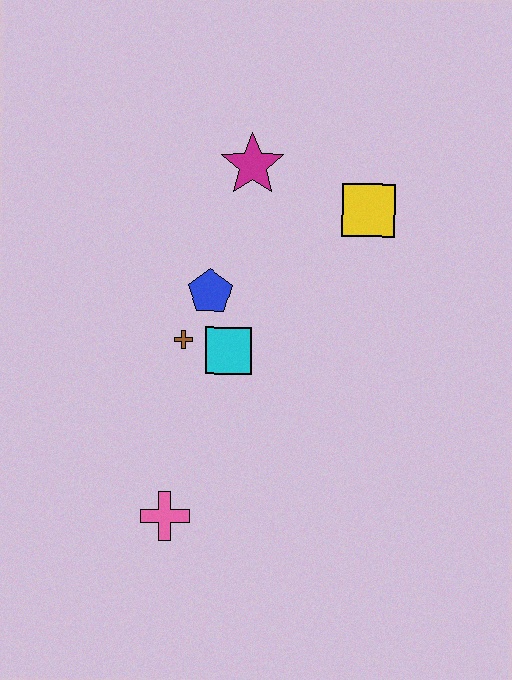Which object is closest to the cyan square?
The brown cross is closest to the cyan square.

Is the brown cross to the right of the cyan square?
No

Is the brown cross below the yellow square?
Yes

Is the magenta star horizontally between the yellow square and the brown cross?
Yes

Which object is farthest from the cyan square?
The yellow square is farthest from the cyan square.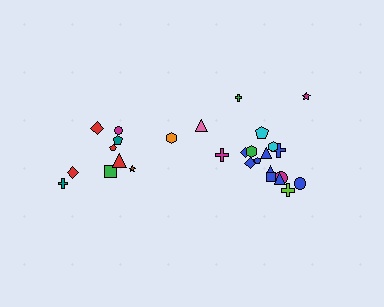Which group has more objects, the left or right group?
The right group.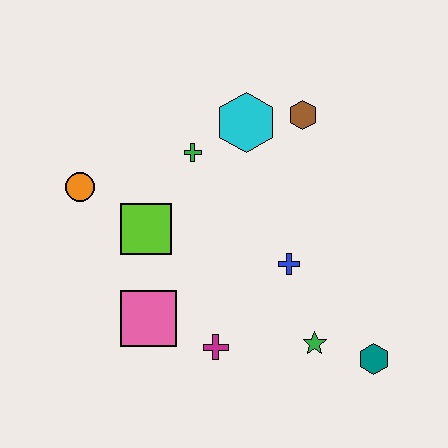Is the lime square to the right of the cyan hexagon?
No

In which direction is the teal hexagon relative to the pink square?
The teal hexagon is to the right of the pink square.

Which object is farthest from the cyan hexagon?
The teal hexagon is farthest from the cyan hexagon.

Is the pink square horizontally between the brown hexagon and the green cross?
No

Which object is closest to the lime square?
The orange circle is closest to the lime square.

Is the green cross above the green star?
Yes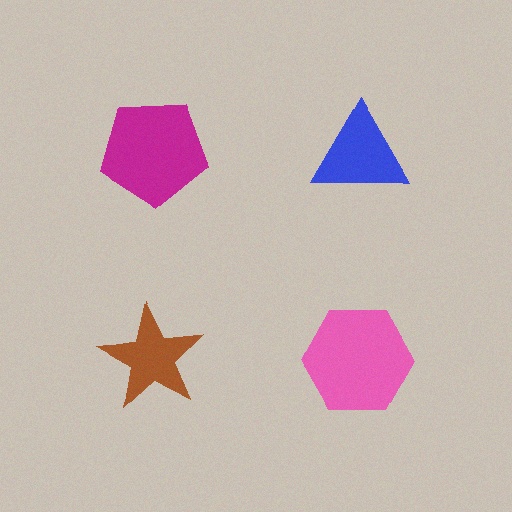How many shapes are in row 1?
2 shapes.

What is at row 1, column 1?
A magenta pentagon.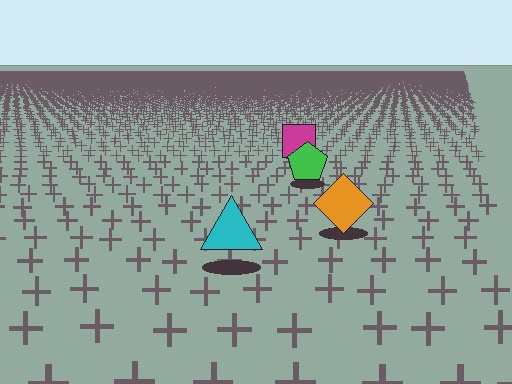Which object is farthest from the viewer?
The magenta square is farthest from the viewer. It appears smaller and the ground texture around it is denser.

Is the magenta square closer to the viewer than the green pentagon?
No. The green pentagon is closer — you can tell from the texture gradient: the ground texture is coarser near it.